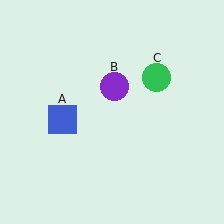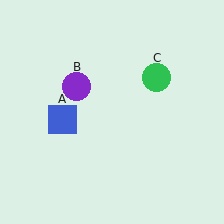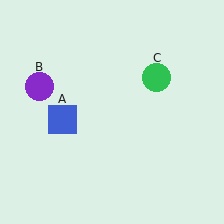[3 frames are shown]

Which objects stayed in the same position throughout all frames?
Blue square (object A) and green circle (object C) remained stationary.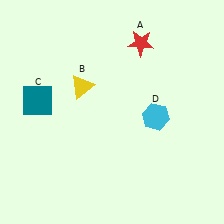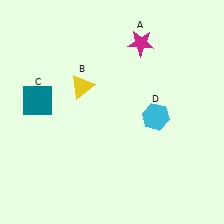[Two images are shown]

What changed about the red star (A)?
In Image 1, A is red. In Image 2, it changed to magenta.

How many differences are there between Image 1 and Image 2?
There is 1 difference between the two images.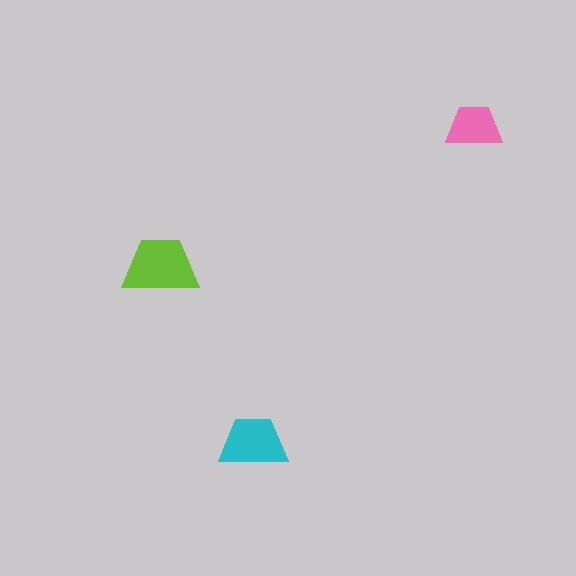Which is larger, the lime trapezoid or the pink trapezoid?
The lime one.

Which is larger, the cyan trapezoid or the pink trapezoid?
The cyan one.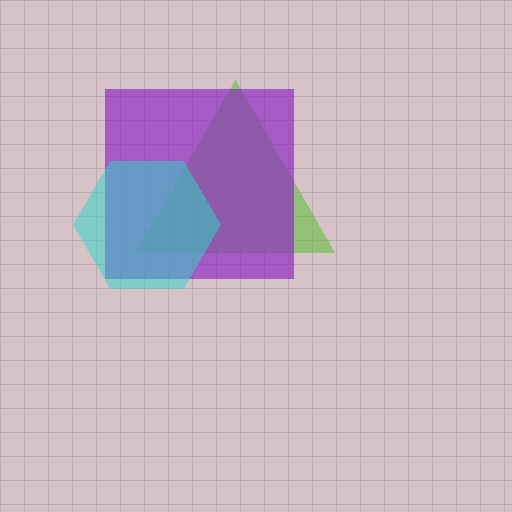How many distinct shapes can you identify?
There are 3 distinct shapes: a lime triangle, a purple square, a cyan hexagon.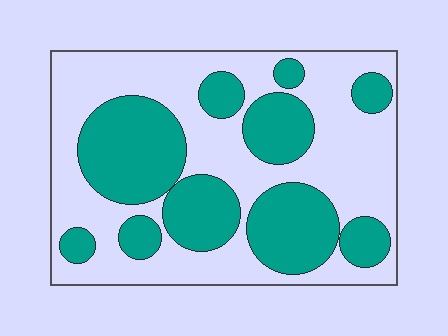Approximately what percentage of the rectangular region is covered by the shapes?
Approximately 40%.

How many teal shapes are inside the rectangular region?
10.